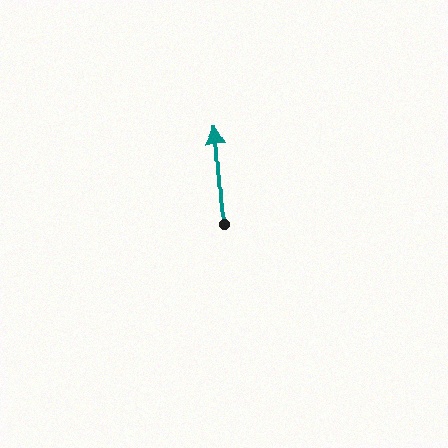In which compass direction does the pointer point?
North.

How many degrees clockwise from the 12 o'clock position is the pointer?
Approximately 356 degrees.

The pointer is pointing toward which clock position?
Roughly 12 o'clock.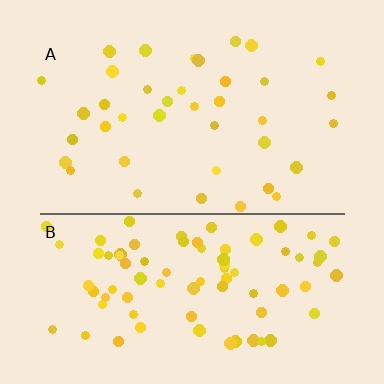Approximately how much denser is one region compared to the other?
Approximately 2.2× — region B over region A.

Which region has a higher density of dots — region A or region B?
B (the bottom).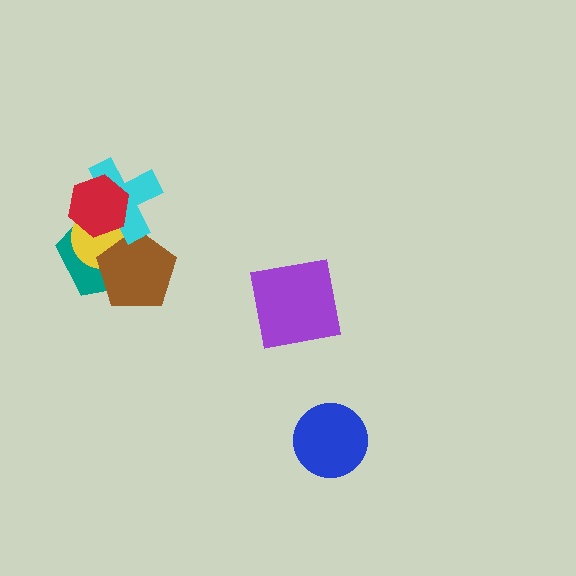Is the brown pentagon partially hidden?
Yes, it is partially covered by another shape.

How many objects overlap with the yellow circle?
4 objects overlap with the yellow circle.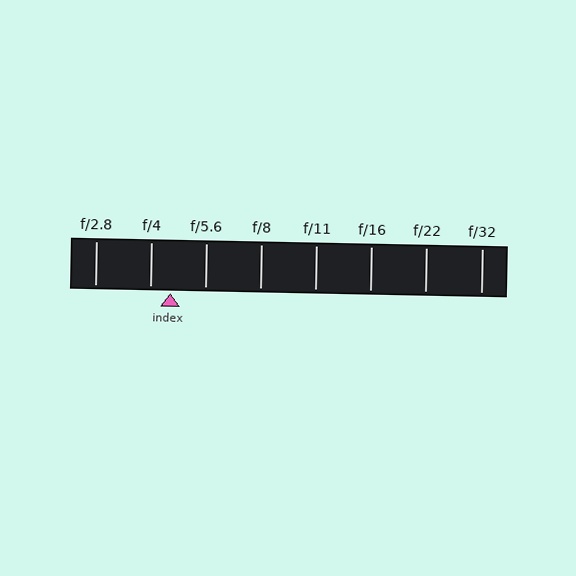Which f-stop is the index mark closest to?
The index mark is closest to f/4.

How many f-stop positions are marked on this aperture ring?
There are 8 f-stop positions marked.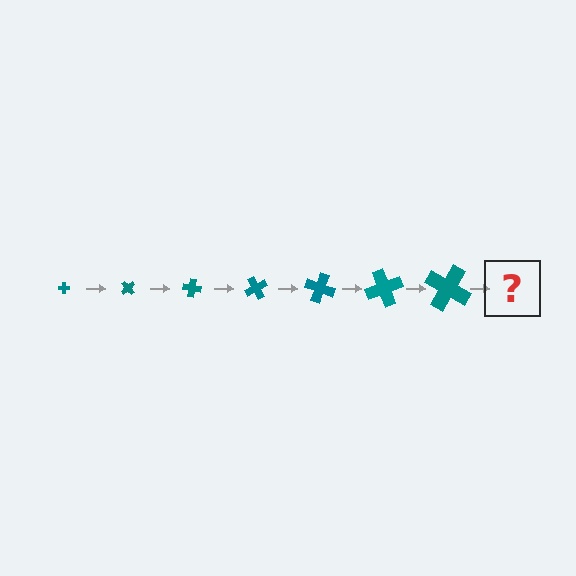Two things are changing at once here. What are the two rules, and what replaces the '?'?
The two rules are that the cross grows larger each step and it rotates 50 degrees each step. The '?' should be a cross, larger than the previous one and rotated 350 degrees from the start.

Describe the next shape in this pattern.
It should be a cross, larger than the previous one and rotated 350 degrees from the start.